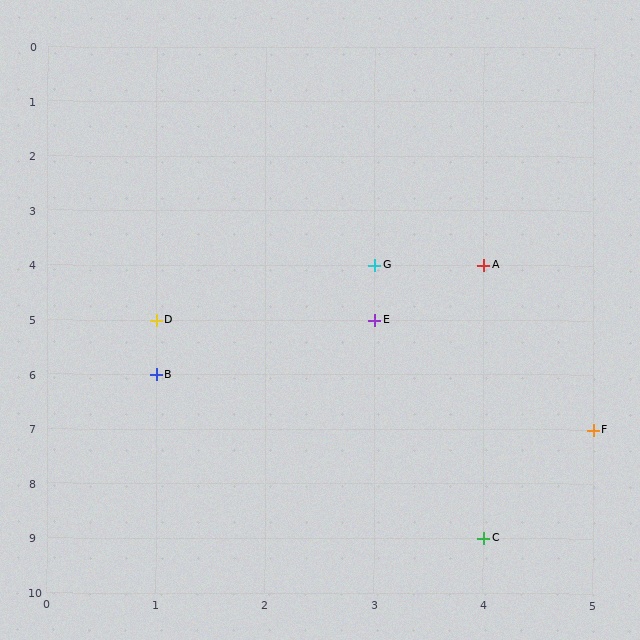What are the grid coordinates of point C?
Point C is at grid coordinates (4, 9).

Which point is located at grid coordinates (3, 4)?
Point G is at (3, 4).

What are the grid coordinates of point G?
Point G is at grid coordinates (3, 4).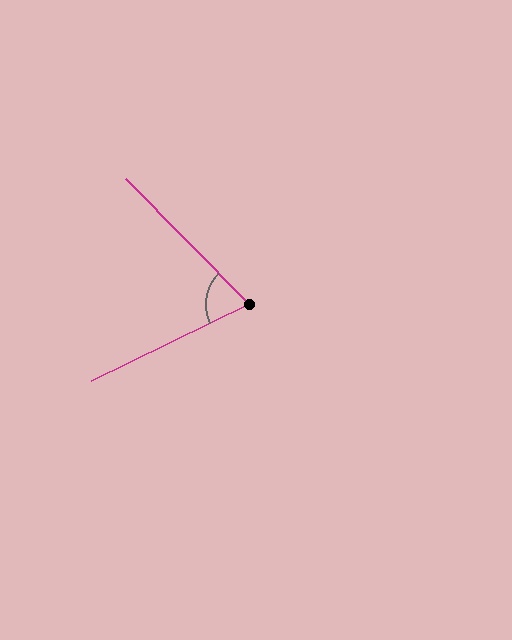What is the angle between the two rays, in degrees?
Approximately 72 degrees.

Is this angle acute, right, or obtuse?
It is acute.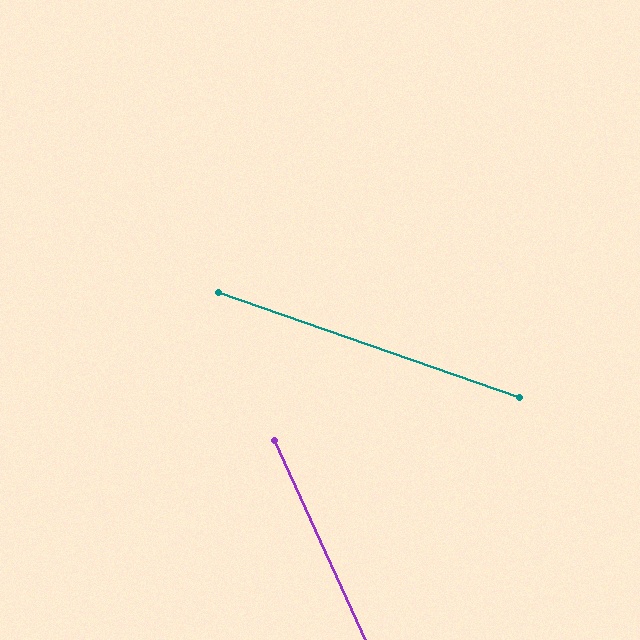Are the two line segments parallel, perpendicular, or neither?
Neither parallel nor perpendicular — they differ by about 46°.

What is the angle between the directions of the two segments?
Approximately 46 degrees.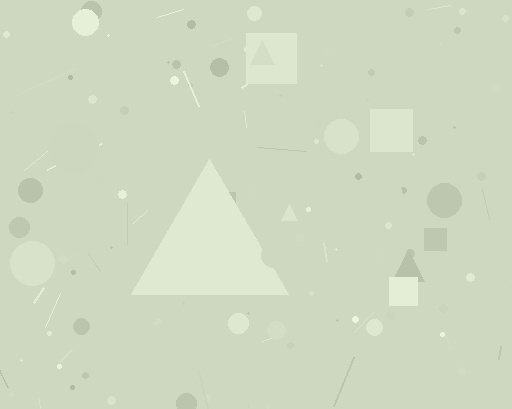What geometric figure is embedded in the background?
A triangle is embedded in the background.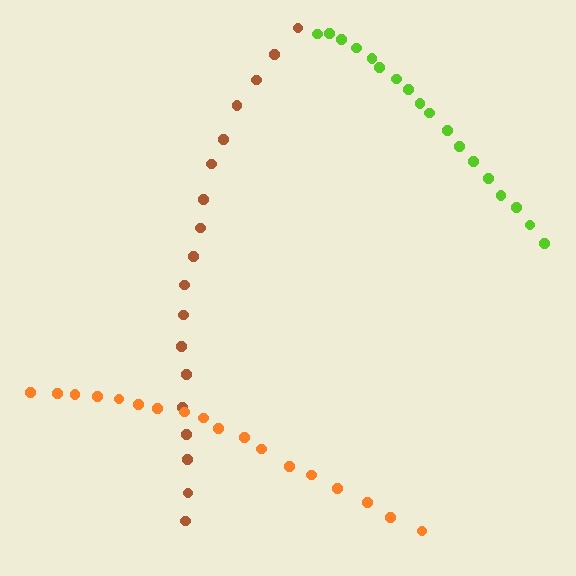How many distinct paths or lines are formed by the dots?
There are 3 distinct paths.